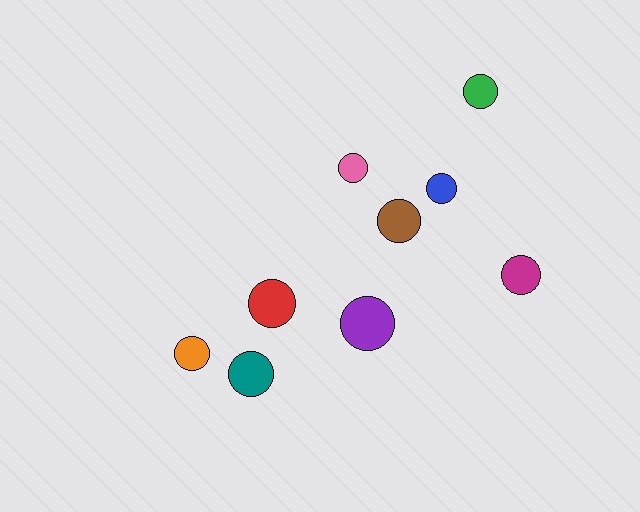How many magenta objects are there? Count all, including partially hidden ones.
There is 1 magenta object.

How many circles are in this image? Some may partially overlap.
There are 9 circles.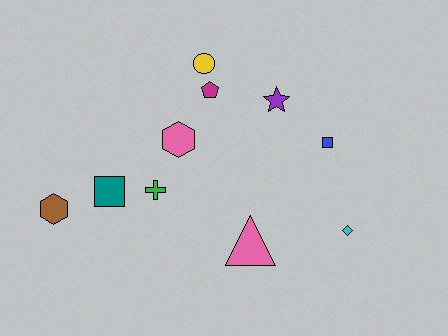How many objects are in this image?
There are 10 objects.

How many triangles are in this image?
There is 1 triangle.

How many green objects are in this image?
There is 1 green object.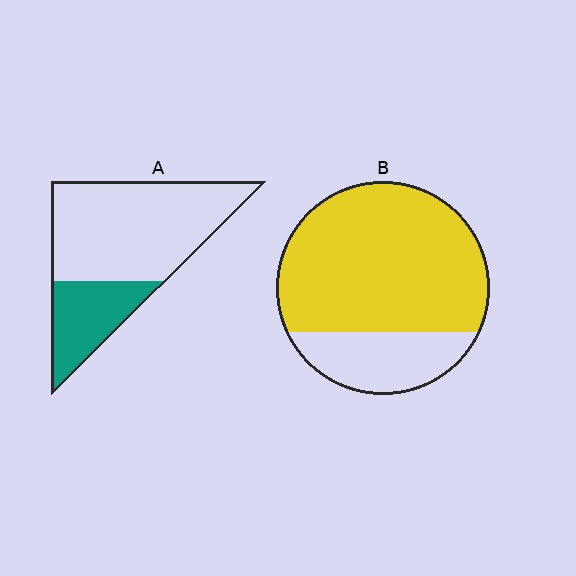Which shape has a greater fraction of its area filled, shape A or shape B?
Shape B.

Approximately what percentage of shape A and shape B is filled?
A is approximately 30% and B is approximately 75%.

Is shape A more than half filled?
No.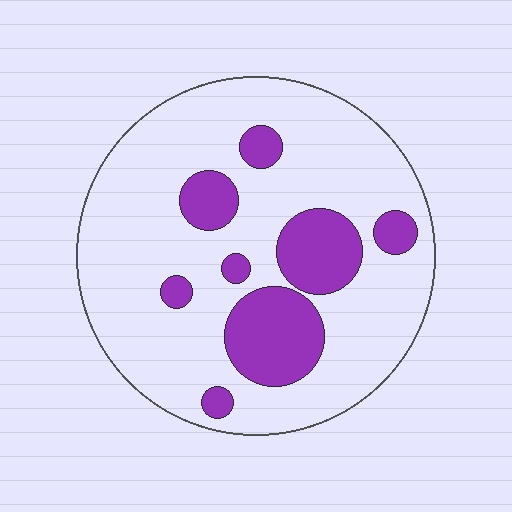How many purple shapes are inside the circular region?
8.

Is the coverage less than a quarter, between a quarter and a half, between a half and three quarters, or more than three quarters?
Less than a quarter.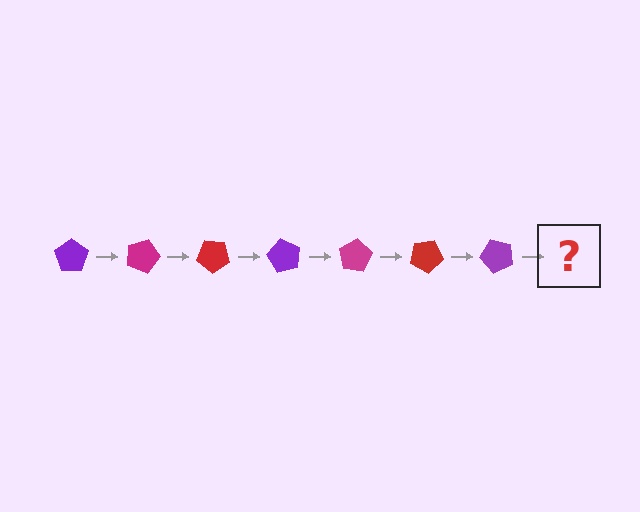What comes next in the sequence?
The next element should be a magenta pentagon, rotated 140 degrees from the start.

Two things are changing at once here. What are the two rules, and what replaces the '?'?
The two rules are that it rotates 20 degrees each step and the color cycles through purple, magenta, and red. The '?' should be a magenta pentagon, rotated 140 degrees from the start.